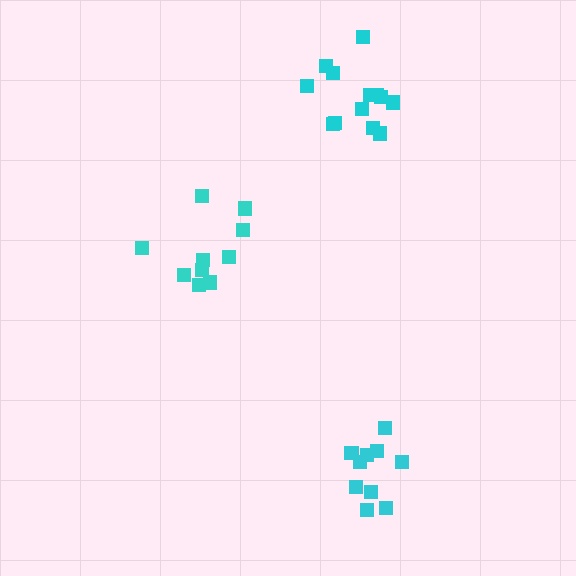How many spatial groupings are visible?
There are 3 spatial groupings.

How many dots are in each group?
Group 1: 10 dots, Group 2: 10 dots, Group 3: 13 dots (33 total).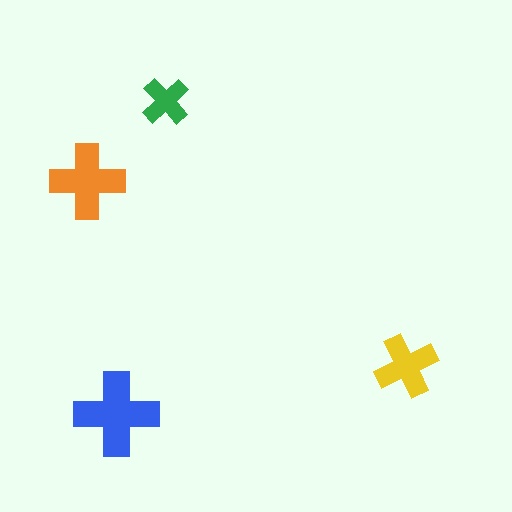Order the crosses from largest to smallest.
the blue one, the orange one, the yellow one, the green one.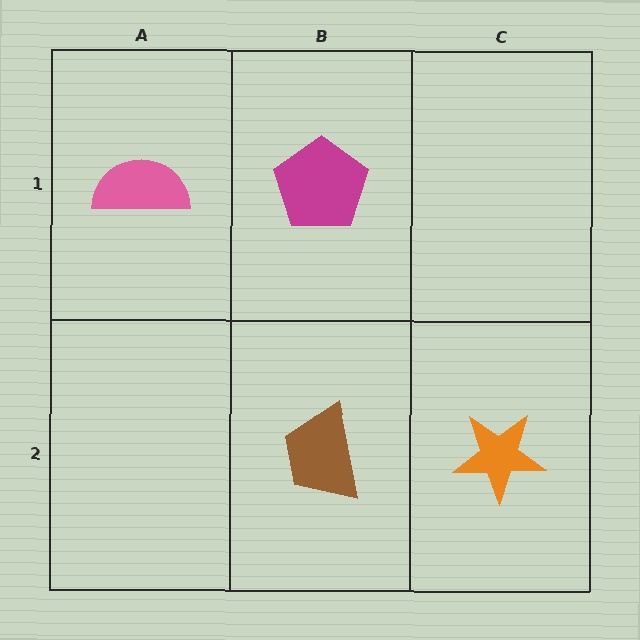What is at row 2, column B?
A brown trapezoid.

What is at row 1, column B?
A magenta pentagon.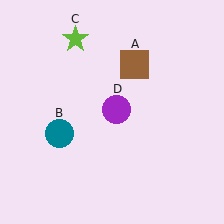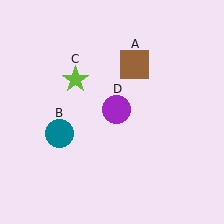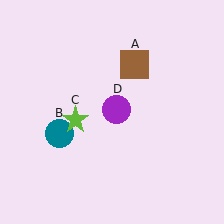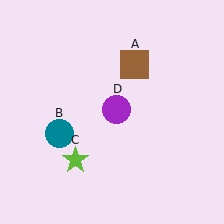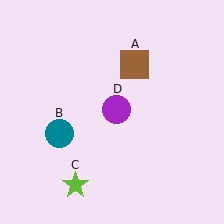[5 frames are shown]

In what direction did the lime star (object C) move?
The lime star (object C) moved down.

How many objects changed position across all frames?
1 object changed position: lime star (object C).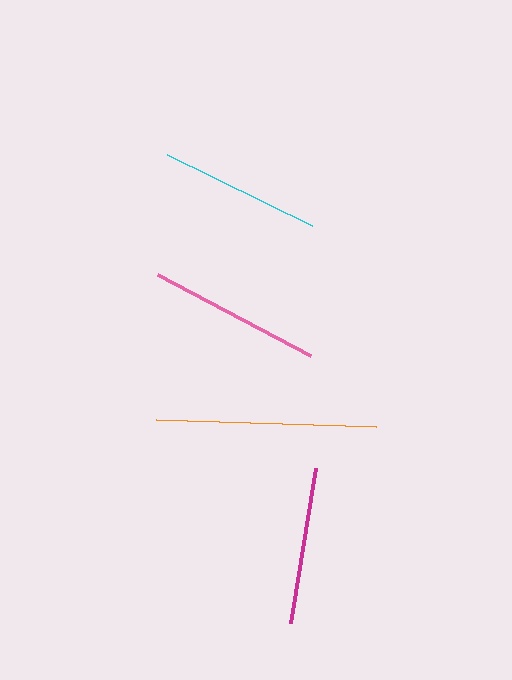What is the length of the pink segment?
The pink segment is approximately 174 pixels long.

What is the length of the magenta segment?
The magenta segment is approximately 157 pixels long.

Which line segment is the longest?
The orange line is the longest at approximately 220 pixels.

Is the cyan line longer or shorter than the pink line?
The pink line is longer than the cyan line.